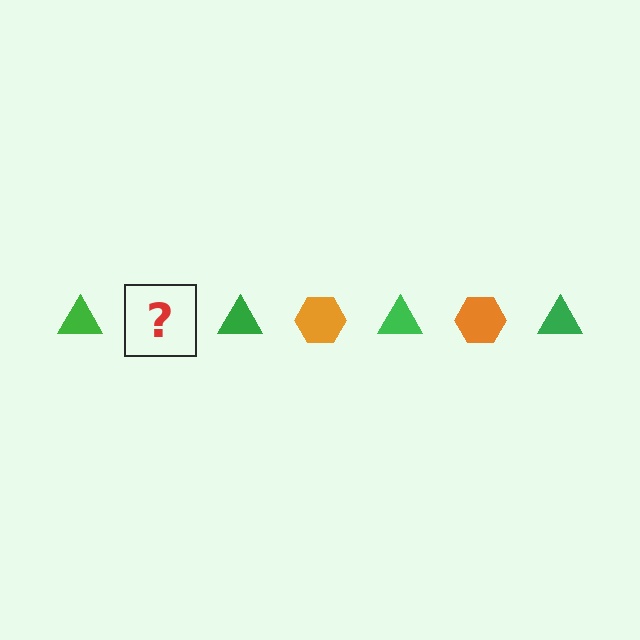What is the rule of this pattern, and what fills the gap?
The rule is that the pattern alternates between green triangle and orange hexagon. The gap should be filled with an orange hexagon.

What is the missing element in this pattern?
The missing element is an orange hexagon.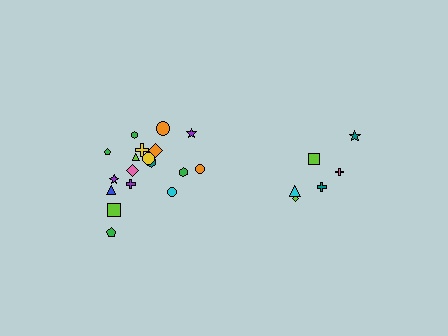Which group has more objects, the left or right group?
The left group.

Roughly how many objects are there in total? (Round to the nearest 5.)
Roughly 25 objects in total.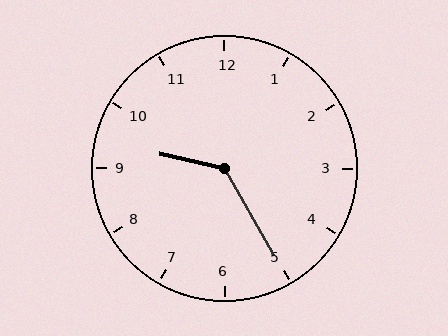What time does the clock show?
9:25.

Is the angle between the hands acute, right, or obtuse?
It is obtuse.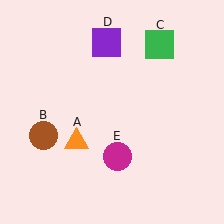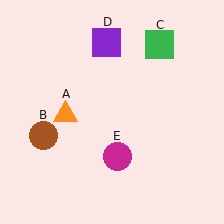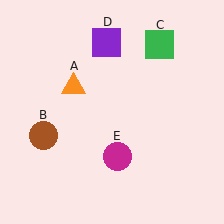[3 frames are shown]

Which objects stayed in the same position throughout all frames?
Brown circle (object B) and green square (object C) and purple square (object D) and magenta circle (object E) remained stationary.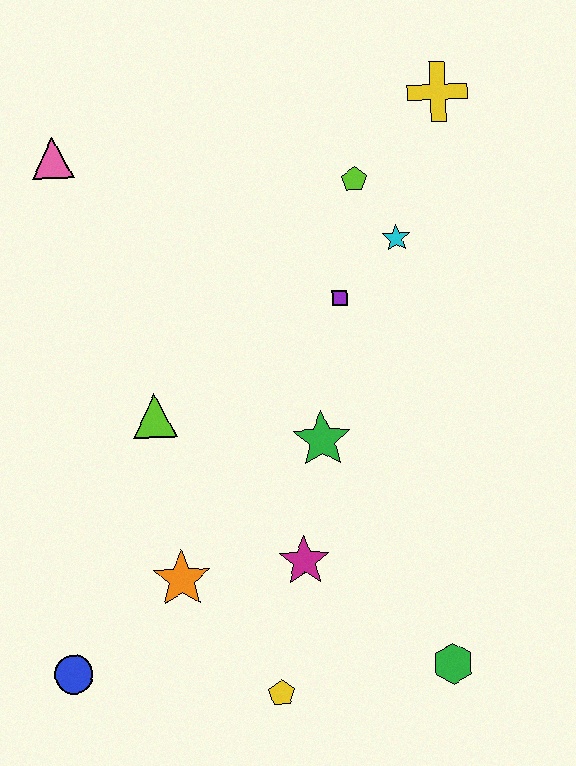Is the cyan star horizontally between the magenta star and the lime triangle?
No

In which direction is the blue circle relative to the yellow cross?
The blue circle is below the yellow cross.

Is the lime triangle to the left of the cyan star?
Yes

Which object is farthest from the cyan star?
The blue circle is farthest from the cyan star.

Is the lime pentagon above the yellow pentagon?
Yes